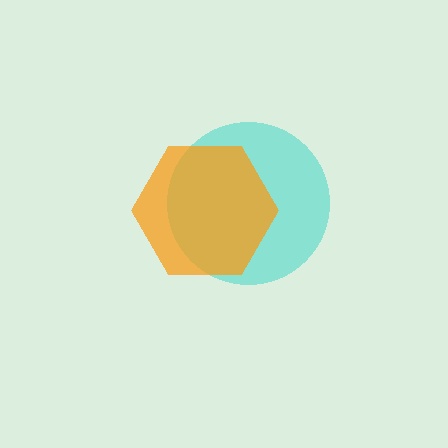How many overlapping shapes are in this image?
There are 2 overlapping shapes in the image.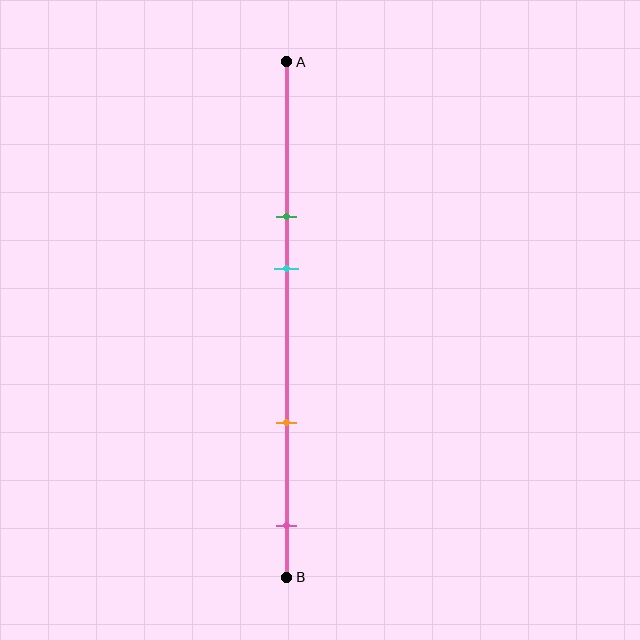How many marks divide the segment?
There are 4 marks dividing the segment.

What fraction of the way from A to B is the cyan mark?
The cyan mark is approximately 40% (0.4) of the way from A to B.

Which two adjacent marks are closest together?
The green and cyan marks are the closest adjacent pair.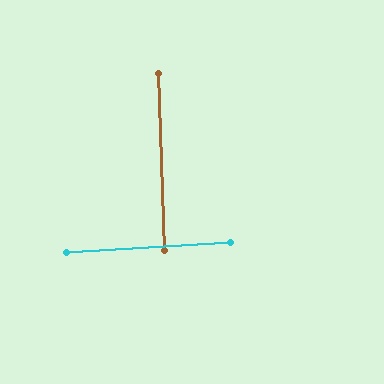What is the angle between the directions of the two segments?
Approximately 89 degrees.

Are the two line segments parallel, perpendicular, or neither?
Perpendicular — they meet at approximately 89°.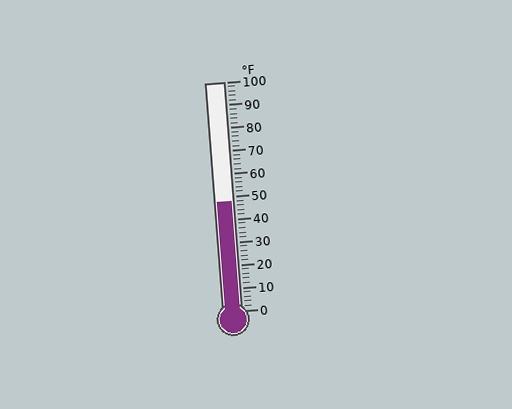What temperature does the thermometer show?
The thermometer shows approximately 48°F.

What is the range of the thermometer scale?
The thermometer scale ranges from 0°F to 100°F.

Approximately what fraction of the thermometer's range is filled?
The thermometer is filled to approximately 50% of its range.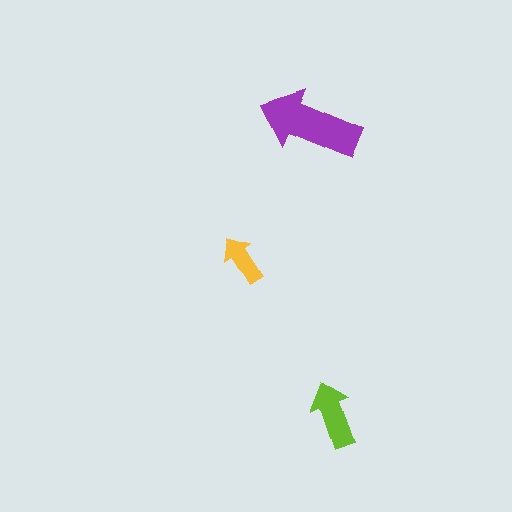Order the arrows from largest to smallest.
the purple one, the lime one, the yellow one.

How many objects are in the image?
There are 3 objects in the image.